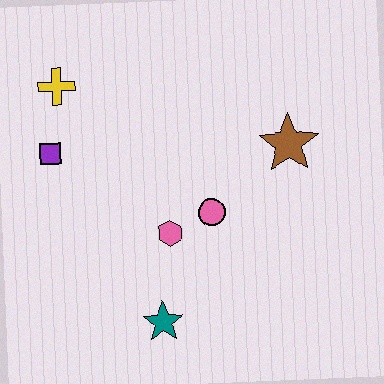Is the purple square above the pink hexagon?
Yes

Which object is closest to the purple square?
The yellow cross is closest to the purple square.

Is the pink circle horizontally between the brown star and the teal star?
Yes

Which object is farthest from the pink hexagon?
The yellow cross is farthest from the pink hexagon.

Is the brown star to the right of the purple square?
Yes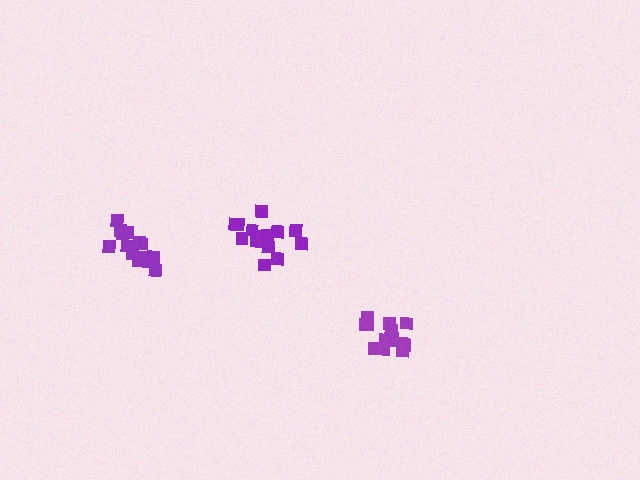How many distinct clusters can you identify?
There are 3 distinct clusters.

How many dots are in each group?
Group 1: 15 dots, Group 2: 14 dots, Group 3: 14 dots (43 total).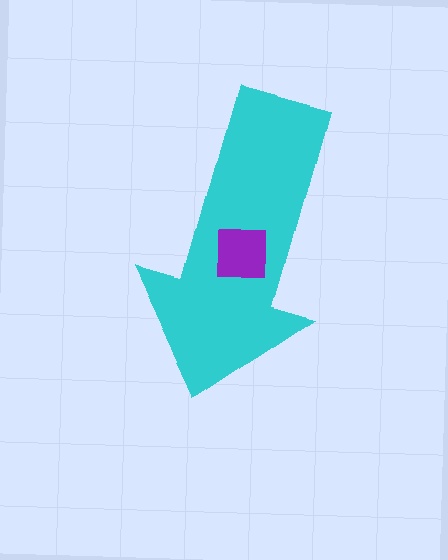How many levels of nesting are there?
2.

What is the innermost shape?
The purple square.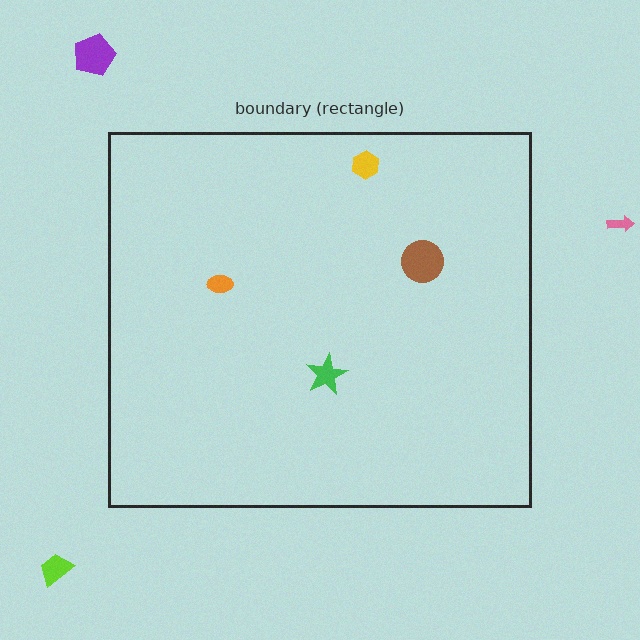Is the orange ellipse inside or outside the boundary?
Inside.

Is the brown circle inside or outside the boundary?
Inside.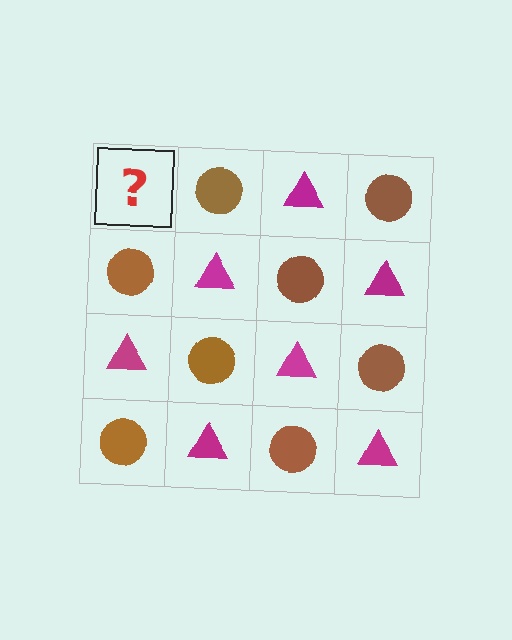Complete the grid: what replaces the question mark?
The question mark should be replaced with a magenta triangle.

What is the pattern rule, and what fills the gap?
The rule is that it alternates magenta triangle and brown circle in a checkerboard pattern. The gap should be filled with a magenta triangle.